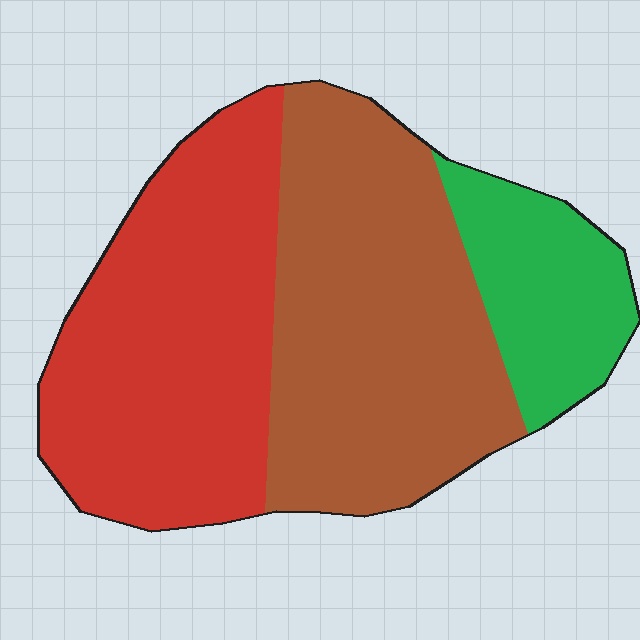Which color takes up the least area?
Green, at roughly 15%.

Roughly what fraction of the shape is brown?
Brown takes up between a third and a half of the shape.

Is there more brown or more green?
Brown.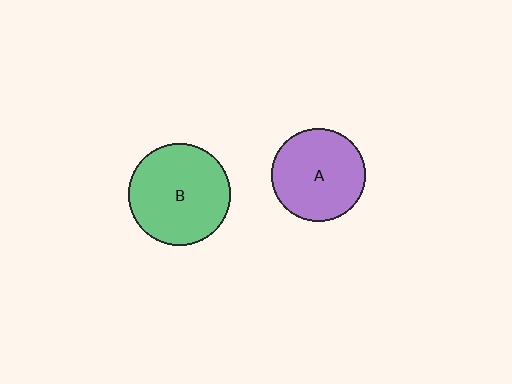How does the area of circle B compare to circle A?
Approximately 1.2 times.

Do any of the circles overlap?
No, none of the circles overlap.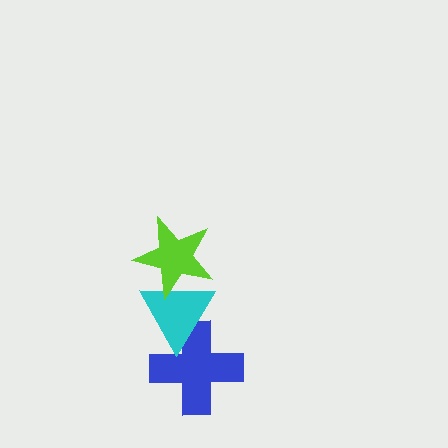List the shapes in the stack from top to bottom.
From top to bottom: the lime star, the cyan triangle, the blue cross.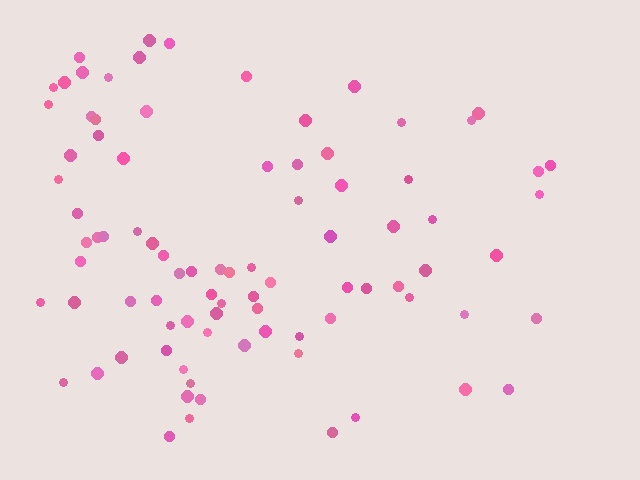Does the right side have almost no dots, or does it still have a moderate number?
Still a moderate number, just noticeably fewer than the left.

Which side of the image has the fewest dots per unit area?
The right.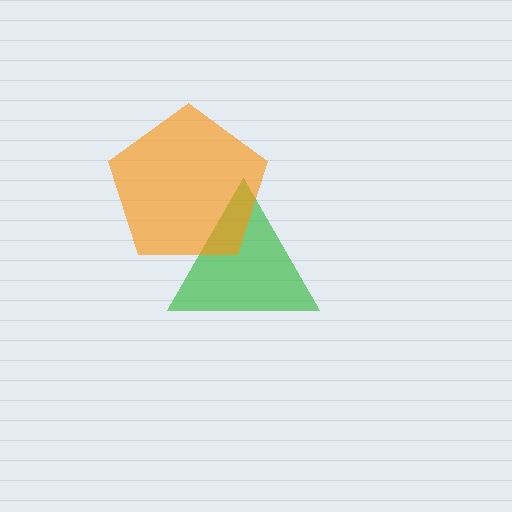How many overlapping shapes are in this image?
There are 2 overlapping shapes in the image.